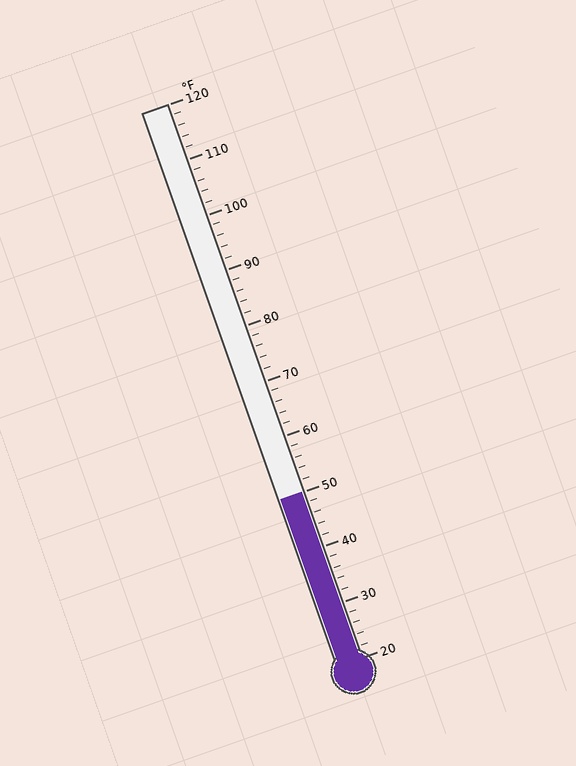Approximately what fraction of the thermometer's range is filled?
The thermometer is filled to approximately 30% of its range.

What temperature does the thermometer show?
The thermometer shows approximately 50°F.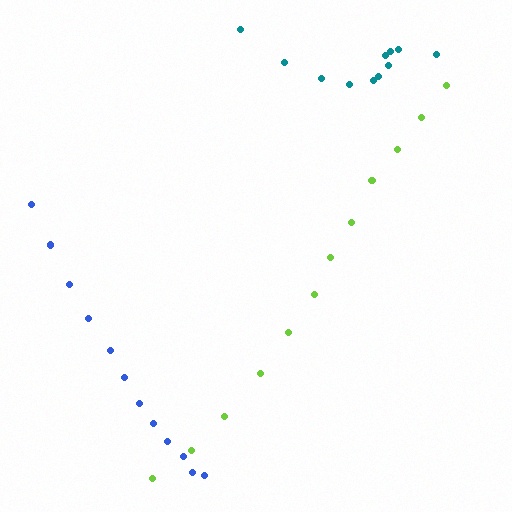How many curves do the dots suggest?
There are 3 distinct paths.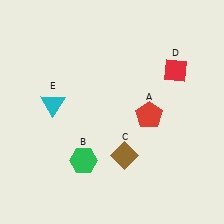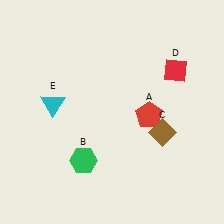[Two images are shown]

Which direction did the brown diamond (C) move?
The brown diamond (C) moved right.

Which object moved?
The brown diamond (C) moved right.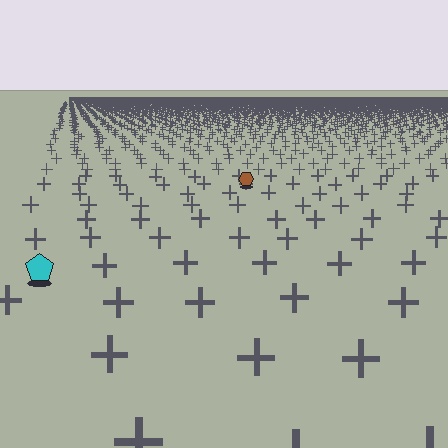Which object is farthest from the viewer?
The brown hexagon is farthest from the viewer. It appears smaller and the ground texture around it is denser.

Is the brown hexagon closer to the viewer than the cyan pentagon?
No. The cyan pentagon is closer — you can tell from the texture gradient: the ground texture is coarser near it.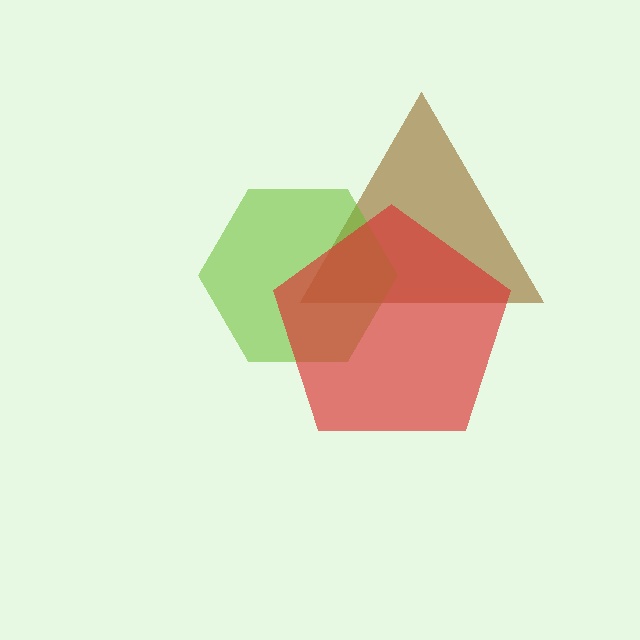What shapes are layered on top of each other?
The layered shapes are: a brown triangle, a lime hexagon, a red pentagon.